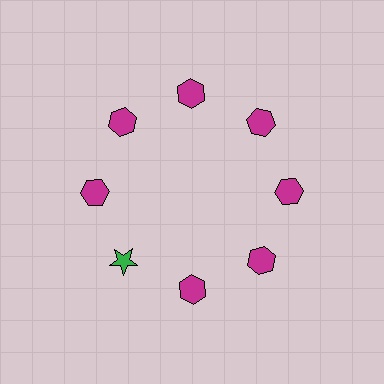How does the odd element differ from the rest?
It differs in both color (green instead of magenta) and shape (star instead of hexagon).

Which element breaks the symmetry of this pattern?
The green star at roughly the 8 o'clock position breaks the symmetry. All other shapes are magenta hexagons.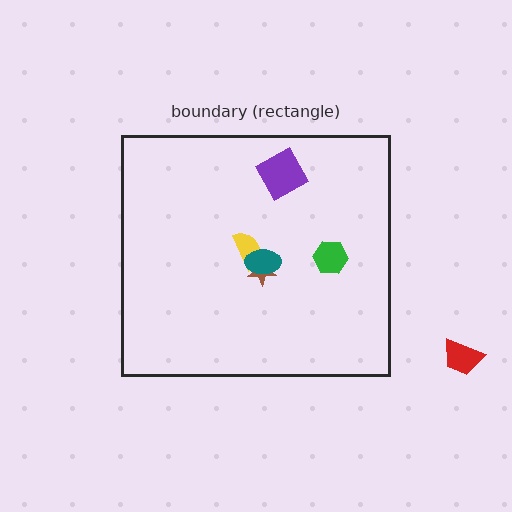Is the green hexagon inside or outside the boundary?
Inside.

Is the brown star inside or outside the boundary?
Inside.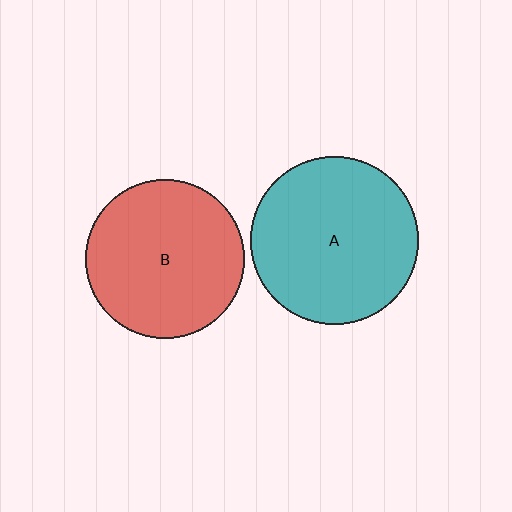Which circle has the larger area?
Circle A (teal).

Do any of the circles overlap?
No, none of the circles overlap.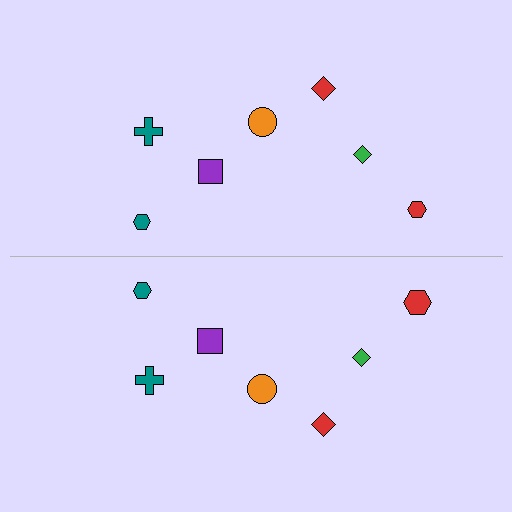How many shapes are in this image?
There are 14 shapes in this image.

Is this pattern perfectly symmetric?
No, the pattern is not perfectly symmetric. The red hexagon on the bottom side has a different size than its mirror counterpart.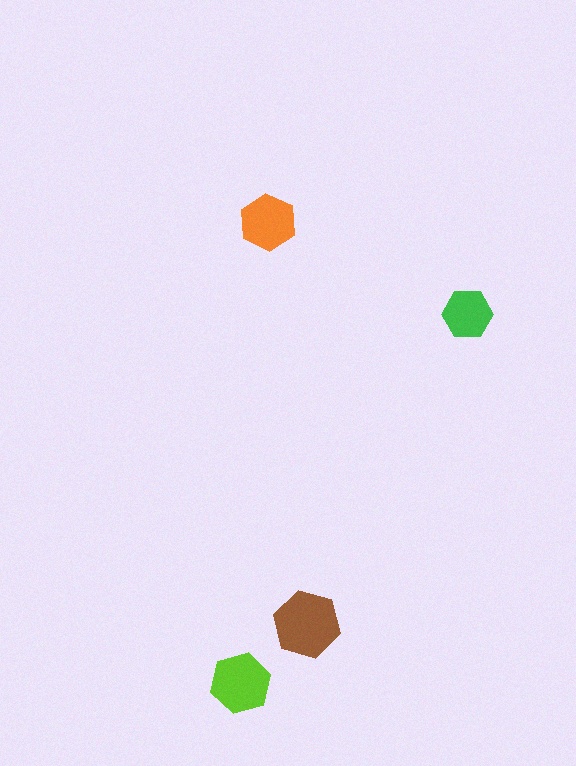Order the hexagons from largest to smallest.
the brown one, the lime one, the orange one, the green one.